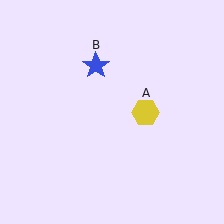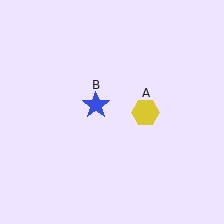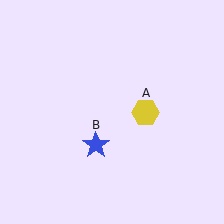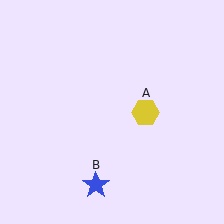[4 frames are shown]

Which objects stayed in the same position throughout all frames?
Yellow hexagon (object A) remained stationary.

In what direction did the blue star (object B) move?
The blue star (object B) moved down.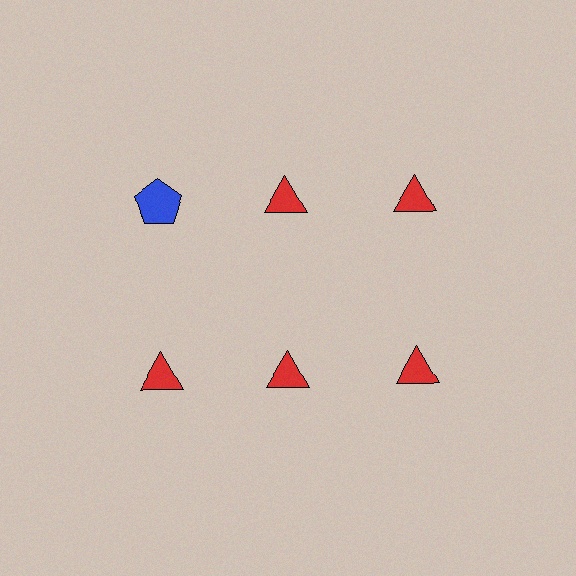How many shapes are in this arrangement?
There are 6 shapes arranged in a grid pattern.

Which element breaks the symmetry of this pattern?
The blue pentagon in the top row, leftmost column breaks the symmetry. All other shapes are red triangles.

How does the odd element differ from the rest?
It differs in both color (blue instead of red) and shape (pentagon instead of triangle).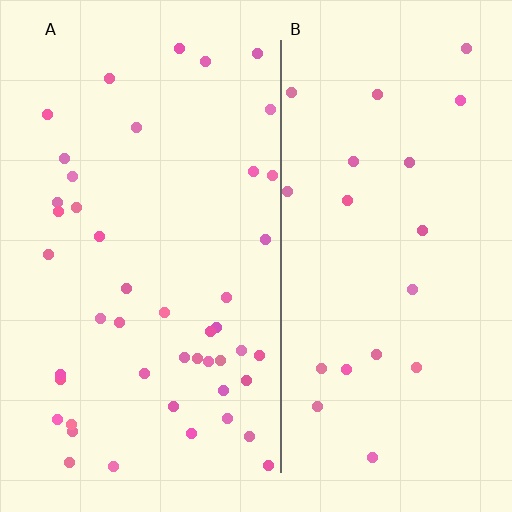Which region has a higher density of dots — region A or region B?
A (the left).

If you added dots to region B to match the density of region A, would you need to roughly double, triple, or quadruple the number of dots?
Approximately double.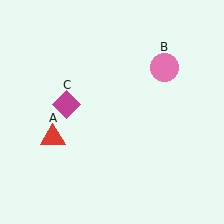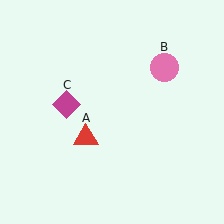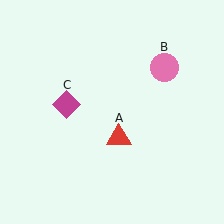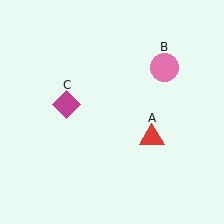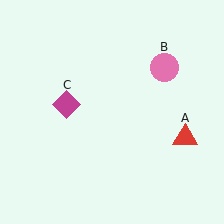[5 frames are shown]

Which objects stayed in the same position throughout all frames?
Pink circle (object B) and magenta diamond (object C) remained stationary.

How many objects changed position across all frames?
1 object changed position: red triangle (object A).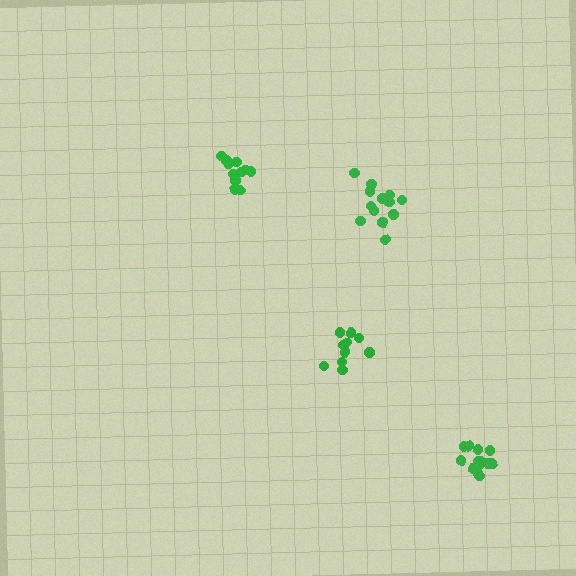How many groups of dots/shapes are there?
There are 4 groups.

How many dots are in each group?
Group 1: 11 dots, Group 2: 13 dots, Group 3: 11 dots, Group 4: 13 dots (48 total).